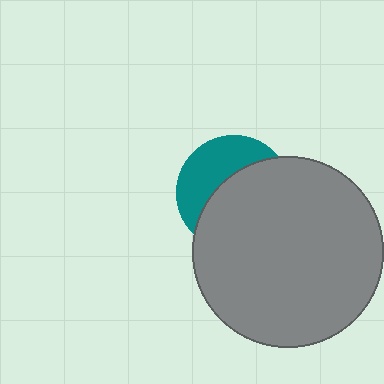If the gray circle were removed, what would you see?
You would see the complete teal circle.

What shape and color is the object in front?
The object in front is a gray circle.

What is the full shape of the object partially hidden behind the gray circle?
The partially hidden object is a teal circle.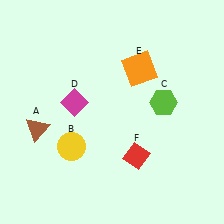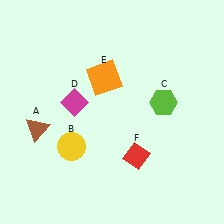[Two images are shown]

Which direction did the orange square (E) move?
The orange square (E) moved left.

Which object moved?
The orange square (E) moved left.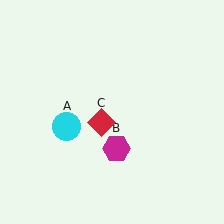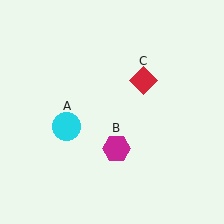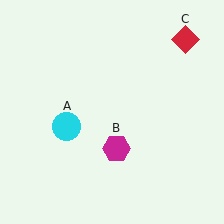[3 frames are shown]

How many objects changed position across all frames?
1 object changed position: red diamond (object C).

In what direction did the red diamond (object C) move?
The red diamond (object C) moved up and to the right.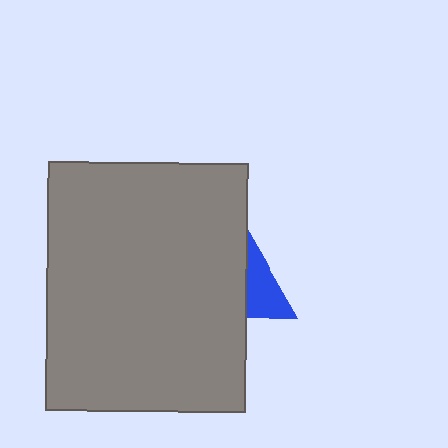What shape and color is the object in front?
The object in front is a gray rectangle.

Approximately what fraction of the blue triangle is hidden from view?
Roughly 68% of the blue triangle is hidden behind the gray rectangle.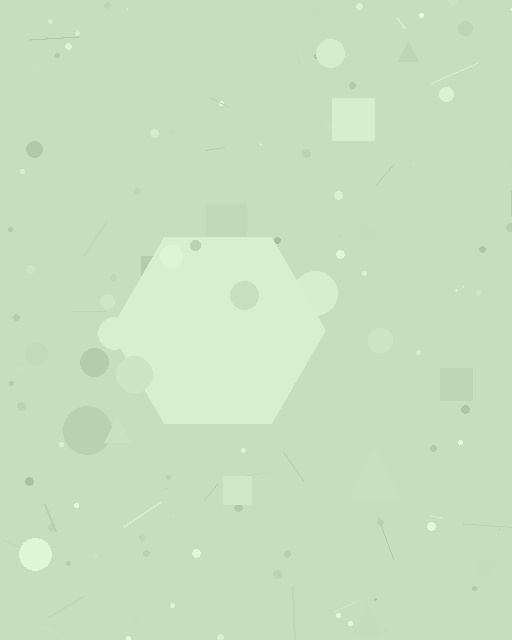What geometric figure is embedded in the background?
A hexagon is embedded in the background.